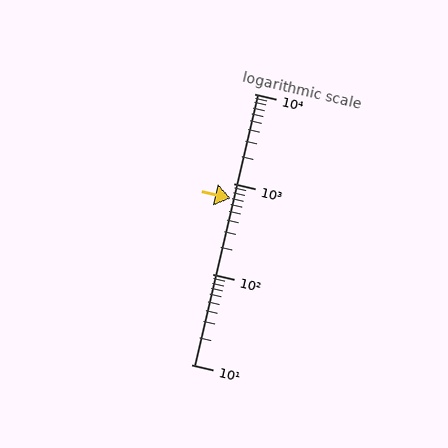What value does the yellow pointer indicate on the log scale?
The pointer indicates approximately 700.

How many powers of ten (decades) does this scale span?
The scale spans 3 decades, from 10 to 10000.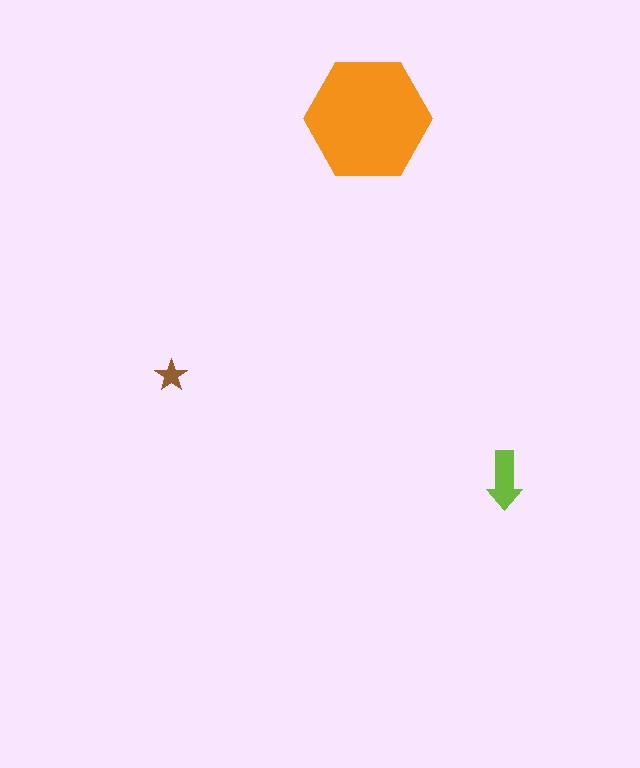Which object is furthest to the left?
The brown star is leftmost.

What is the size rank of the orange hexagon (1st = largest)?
1st.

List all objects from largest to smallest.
The orange hexagon, the lime arrow, the brown star.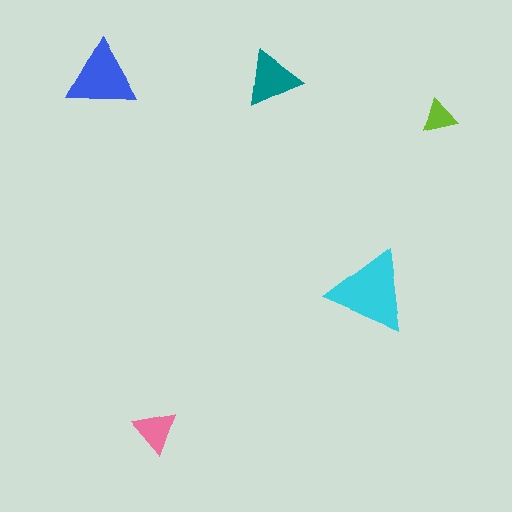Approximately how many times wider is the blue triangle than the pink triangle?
About 1.5 times wider.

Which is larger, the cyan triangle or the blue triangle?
The cyan one.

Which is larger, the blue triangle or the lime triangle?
The blue one.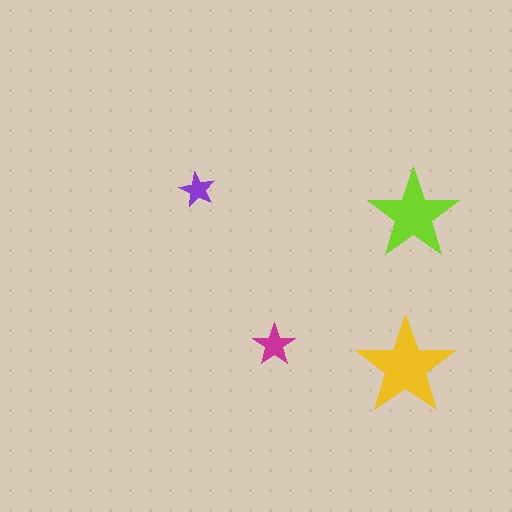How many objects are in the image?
There are 4 objects in the image.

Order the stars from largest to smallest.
the yellow one, the lime one, the magenta one, the purple one.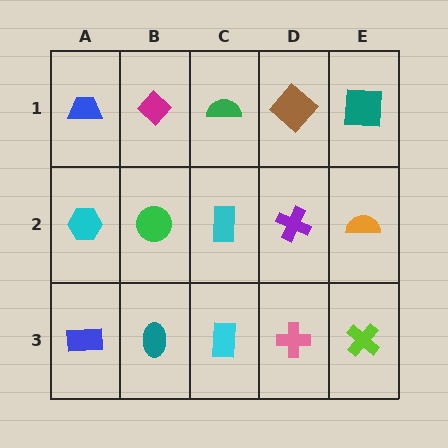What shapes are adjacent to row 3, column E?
An orange semicircle (row 2, column E), a pink cross (row 3, column D).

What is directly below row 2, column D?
A pink cross.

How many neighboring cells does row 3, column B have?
3.